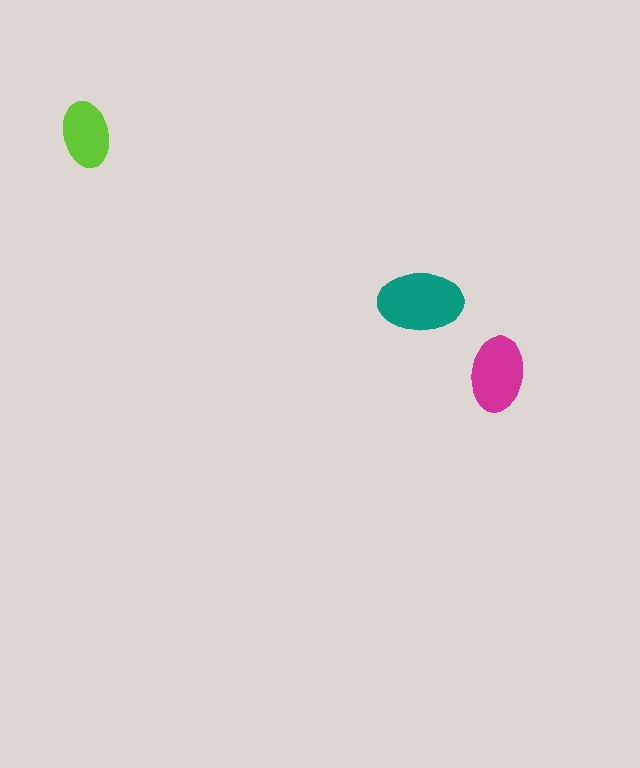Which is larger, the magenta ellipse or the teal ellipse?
The teal one.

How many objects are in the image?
There are 3 objects in the image.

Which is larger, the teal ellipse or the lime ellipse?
The teal one.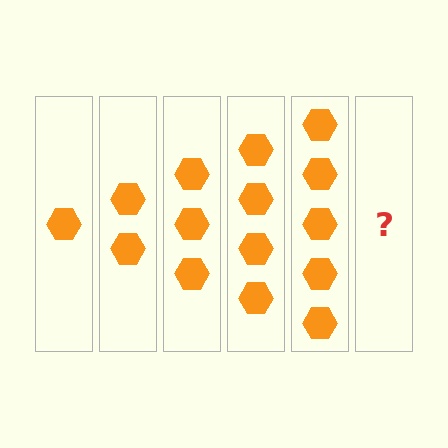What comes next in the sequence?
The next element should be 6 hexagons.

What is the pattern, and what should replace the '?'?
The pattern is that each step adds one more hexagon. The '?' should be 6 hexagons.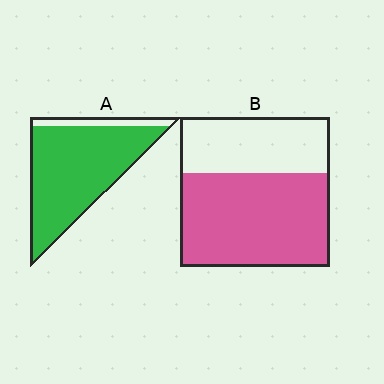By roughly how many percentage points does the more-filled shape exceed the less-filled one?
By roughly 25 percentage points (A over B).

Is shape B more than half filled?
Yes.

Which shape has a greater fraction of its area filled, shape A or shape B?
Shape A.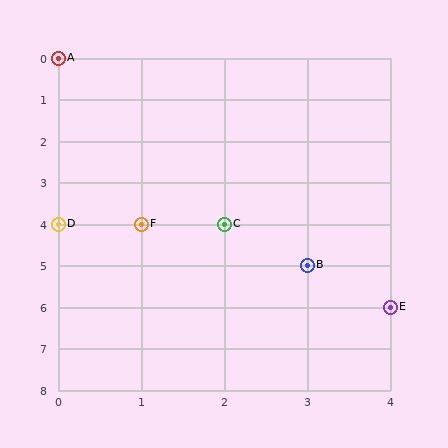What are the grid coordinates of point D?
Point D is at grid coordinates (0, 4).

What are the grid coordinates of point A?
Point A is at grid coordinates (0, 0).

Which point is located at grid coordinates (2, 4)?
Point C is at (2, 4).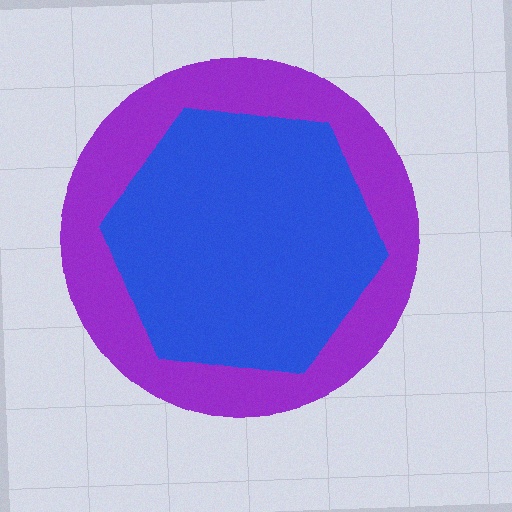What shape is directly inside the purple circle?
The blue hexagon.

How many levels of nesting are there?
2.